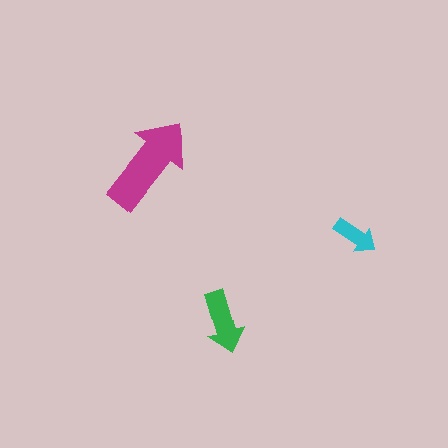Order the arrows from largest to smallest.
the magenta one, the green one, the cyan one.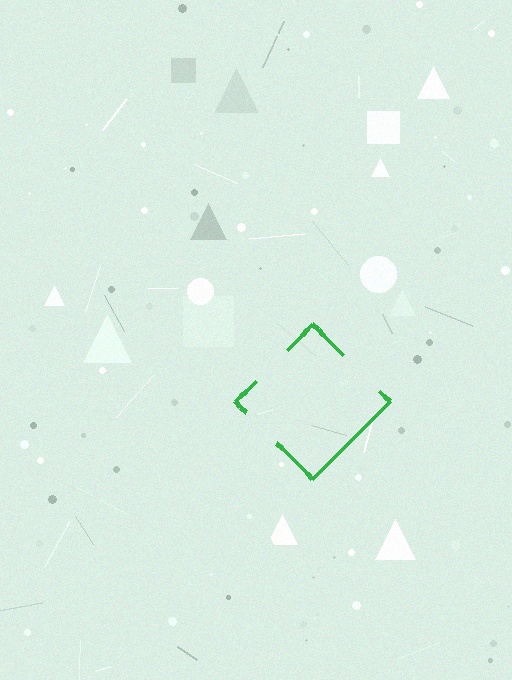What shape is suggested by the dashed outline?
The dashed outline suggests a diamond.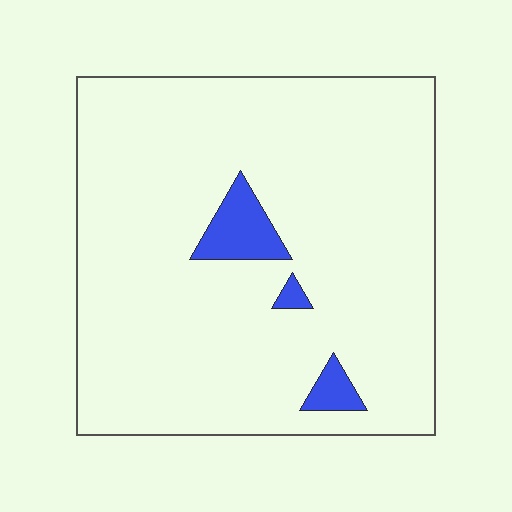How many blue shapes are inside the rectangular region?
3.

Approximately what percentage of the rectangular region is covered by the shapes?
Approximately 5%.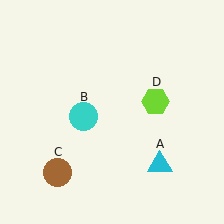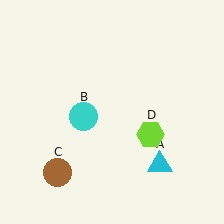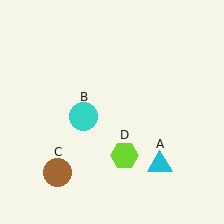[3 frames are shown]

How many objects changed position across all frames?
1 object changed position: lime hexagon (object D).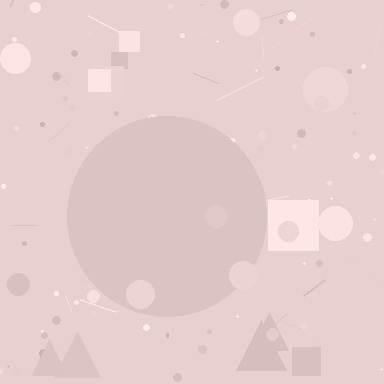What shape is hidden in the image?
A circle is hidden in the image.